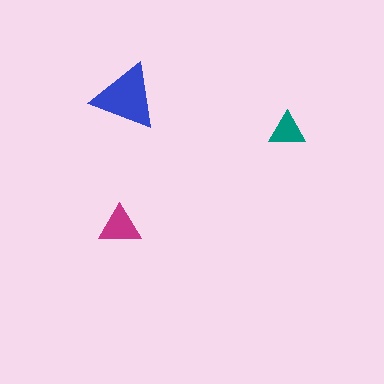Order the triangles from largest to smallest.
the blue one, the magenta one, the teal one.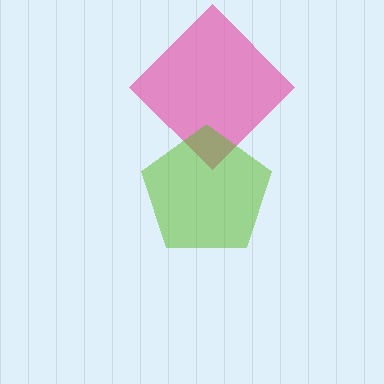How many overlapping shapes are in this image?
There are 2 overlapping shapes in the image.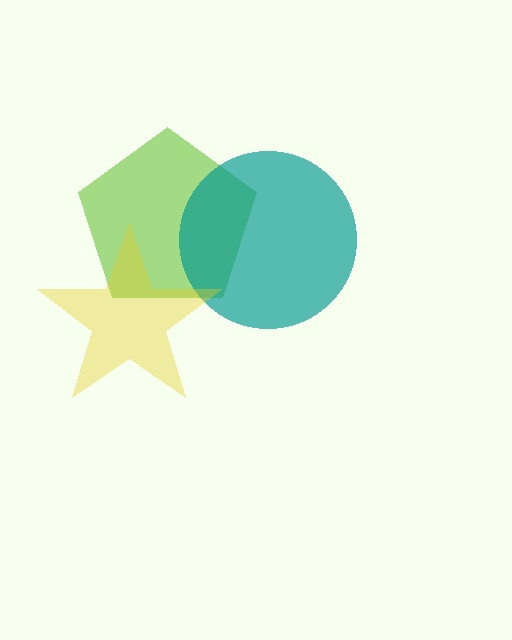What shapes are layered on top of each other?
The layered shapes are: a lime pentagon, a teal circle, a yellow star.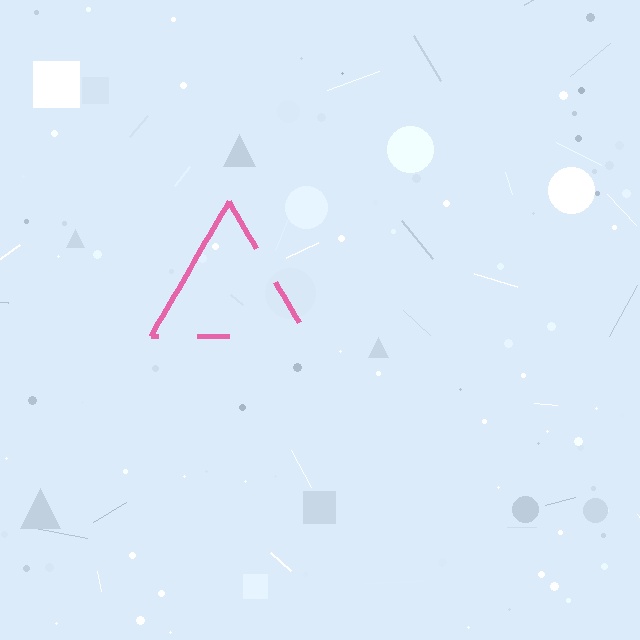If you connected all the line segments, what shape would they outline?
They would outline a triangle.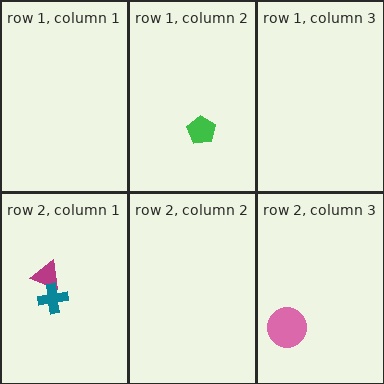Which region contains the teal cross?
The row 2, column 1 region.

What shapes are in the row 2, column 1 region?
The magenta triangle, the teal cross.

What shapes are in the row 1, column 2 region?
The green pentagon.